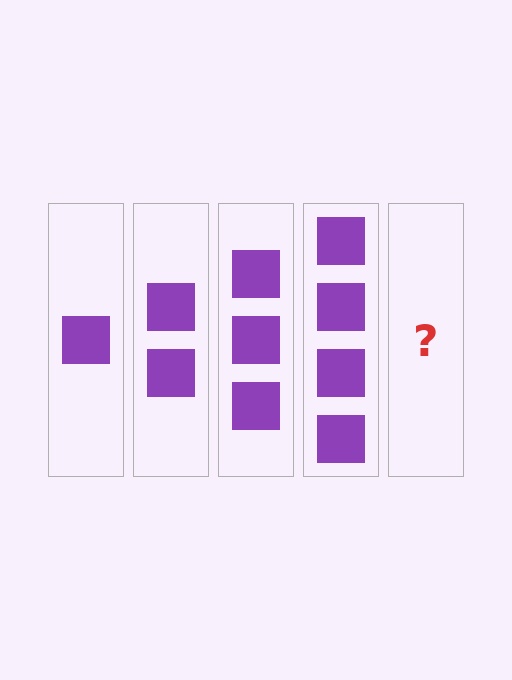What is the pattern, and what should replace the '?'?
The pattern is that each step adds one more square. The '?' should be 5 squares.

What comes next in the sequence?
The next element should be 5 squares.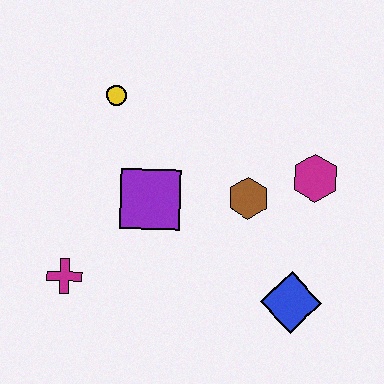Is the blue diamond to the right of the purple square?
Yes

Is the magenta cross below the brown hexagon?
Yes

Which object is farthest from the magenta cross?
The magenta hexagon is farthest from the magenta cross.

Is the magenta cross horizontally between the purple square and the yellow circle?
No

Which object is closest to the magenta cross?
The purple square is closest to the magenta cross.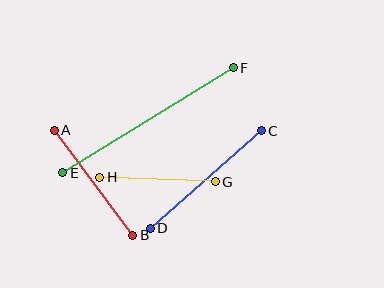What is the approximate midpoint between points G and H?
The midpoint is at approximately (158, 179) pixels.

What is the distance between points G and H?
The distance is approximately 115 pixels.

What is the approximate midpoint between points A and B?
The midpoint is at approximately (93, 183) pixels.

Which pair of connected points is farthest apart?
Points E and F are farthest apart.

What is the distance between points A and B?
The distance is approximately 131 pixels.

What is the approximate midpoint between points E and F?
The midpoint is at approximately (148, 120) pixels.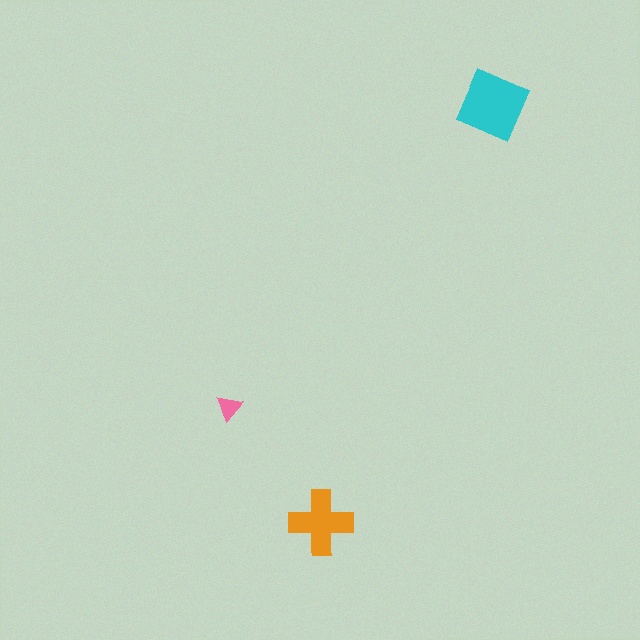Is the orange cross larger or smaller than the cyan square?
Smaller.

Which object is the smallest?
The pink triangle.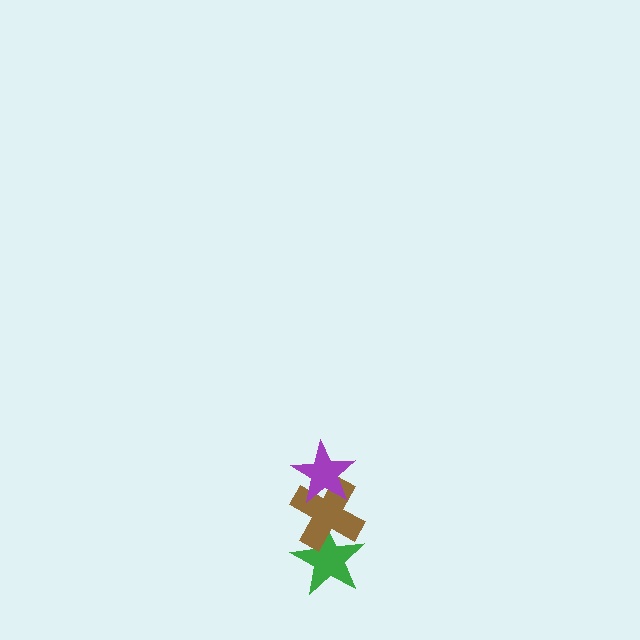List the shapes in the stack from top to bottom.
From top to bottom: the purple star, the brown cross, the green star.